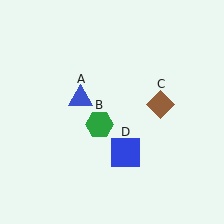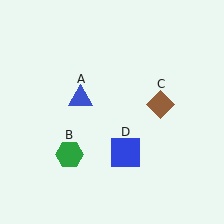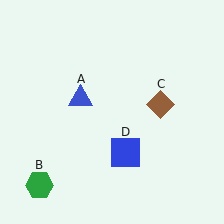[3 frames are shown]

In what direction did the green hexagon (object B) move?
The green hexagon (object B) moved down and to the left.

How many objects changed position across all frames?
1 object changed position: green hexagon (object B).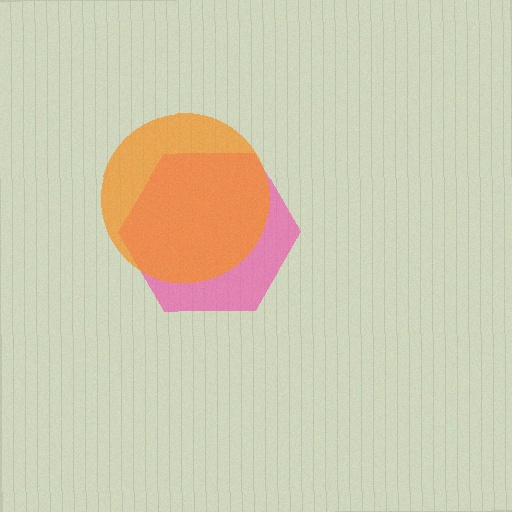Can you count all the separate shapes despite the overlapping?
Yes, there are 2 separate shapes.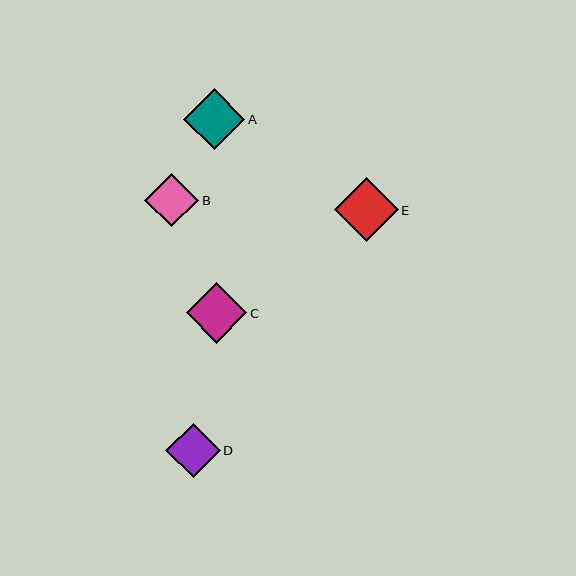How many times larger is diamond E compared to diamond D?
Diamond E is approximately 1.2 times the size of diamond D.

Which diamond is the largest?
Diamond E is the largest with a size of approximately 64 pixels.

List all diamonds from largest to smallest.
From largest to smallest: E, A, C, D, B.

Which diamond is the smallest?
Diamond B is the smallest with a size of approximately 54 pixels.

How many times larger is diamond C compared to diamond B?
Diamond C is approximately 1.1 times the size of diamond B.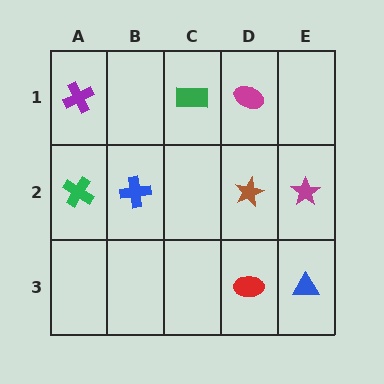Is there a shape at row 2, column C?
No, that cell is empty.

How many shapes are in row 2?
4 shapes.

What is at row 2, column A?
A green cross.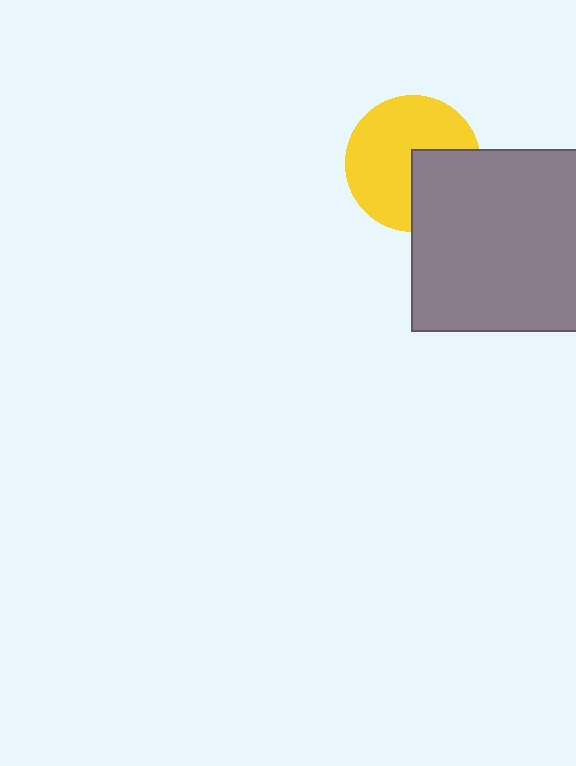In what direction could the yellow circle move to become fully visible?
The yellow circle could move toward the upper-left. That would shift it out from behind the gray square entirely.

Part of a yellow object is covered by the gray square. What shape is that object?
It is a circle.